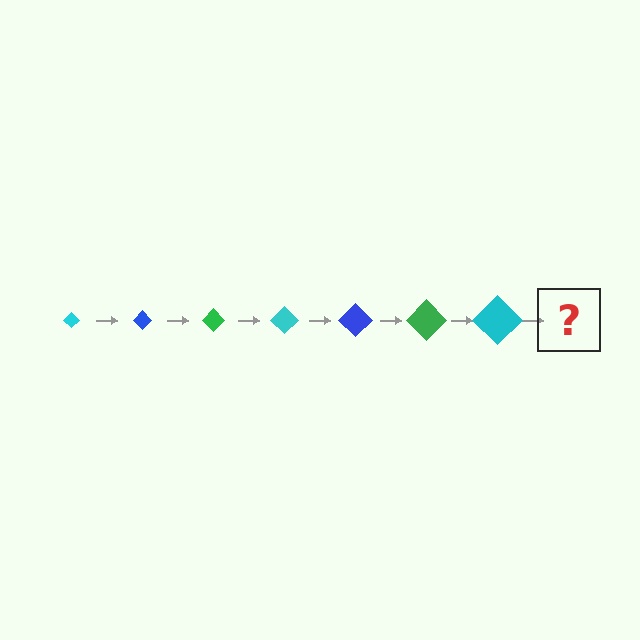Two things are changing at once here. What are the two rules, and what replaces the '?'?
The two rules are that the diamond grows larger each step and the color cycles through cyan, blue, and green. The '?' should be a blue diamond, larger than the previous one.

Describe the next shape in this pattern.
It should be a blue diamond, larger than the previous one.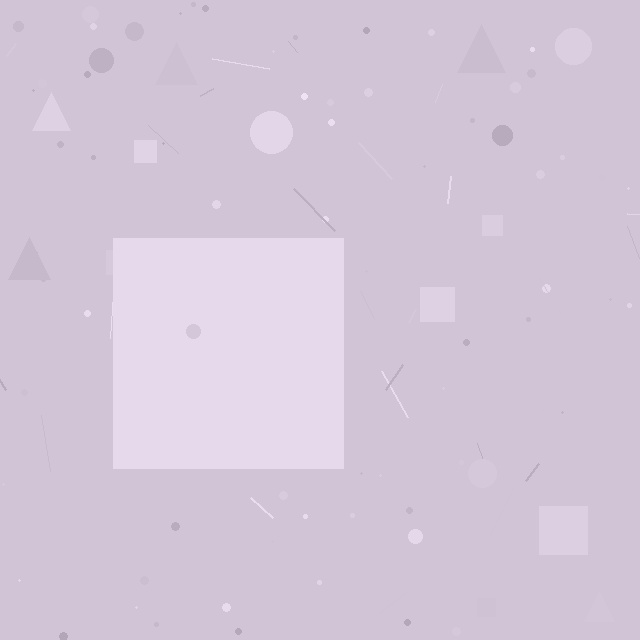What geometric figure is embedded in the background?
A square is embedded in the background.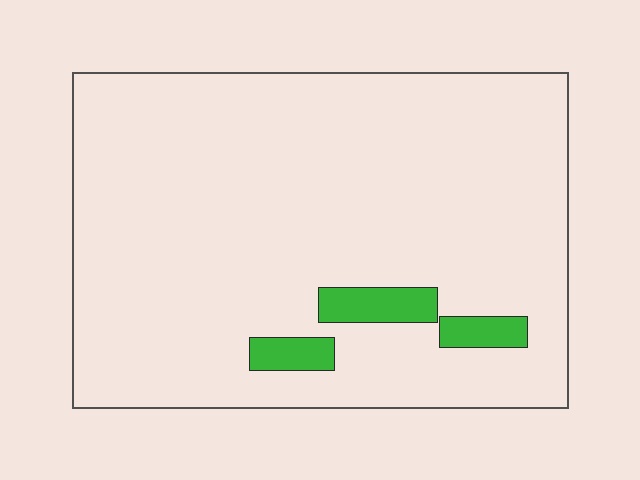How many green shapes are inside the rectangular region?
3.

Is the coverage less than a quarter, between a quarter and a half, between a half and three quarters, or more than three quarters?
Less than a quarter.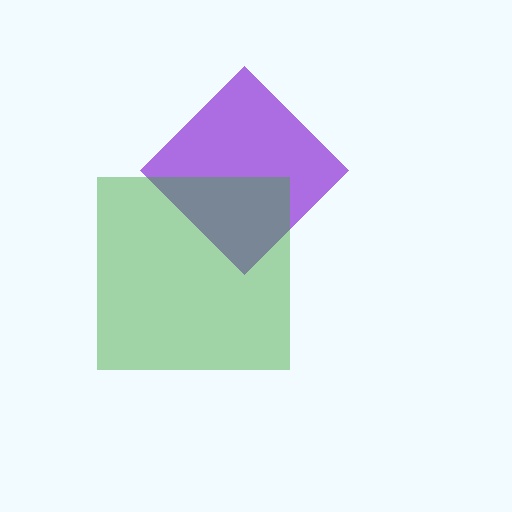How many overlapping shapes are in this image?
There are 2 overlapping shapes in the image.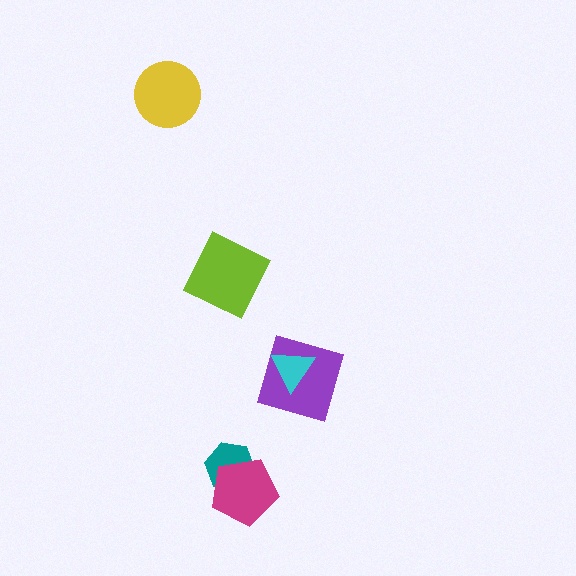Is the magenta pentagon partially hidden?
No, no other shape covers it.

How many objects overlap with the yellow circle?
0 objects overlap with the yellow circle.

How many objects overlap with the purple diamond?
1 object overlaps with the purple diamond.